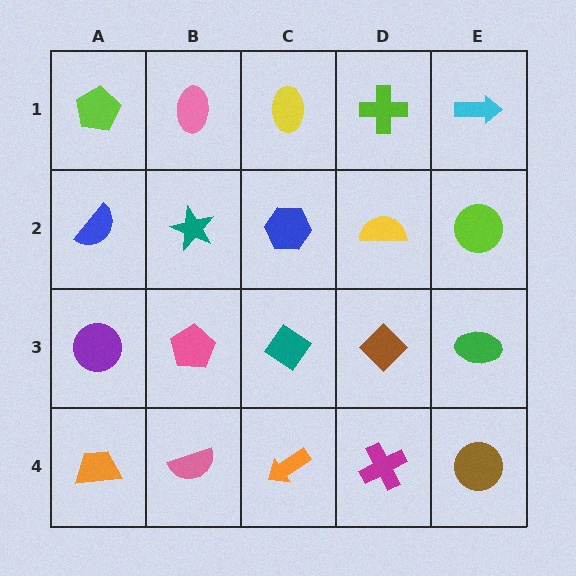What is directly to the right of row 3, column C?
A brown diamond.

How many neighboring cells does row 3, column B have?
4.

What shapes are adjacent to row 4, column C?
A teal diamond (row 3, column C), a pink semicircle (row 4, column B), a magenta cross (row 4, column D).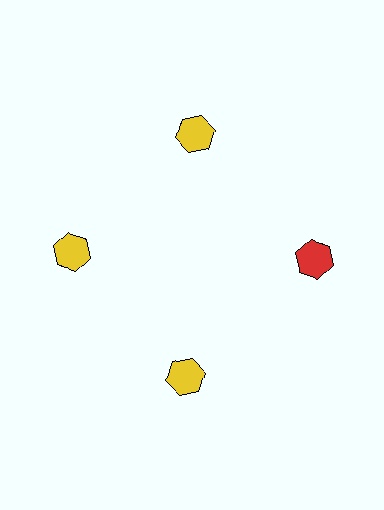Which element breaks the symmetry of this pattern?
The red hexagon at roughly the 3 o'clock position breaks the symmetry. All other shapes are yellow hexagons.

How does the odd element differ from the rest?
It has a different color: red instead of yellow.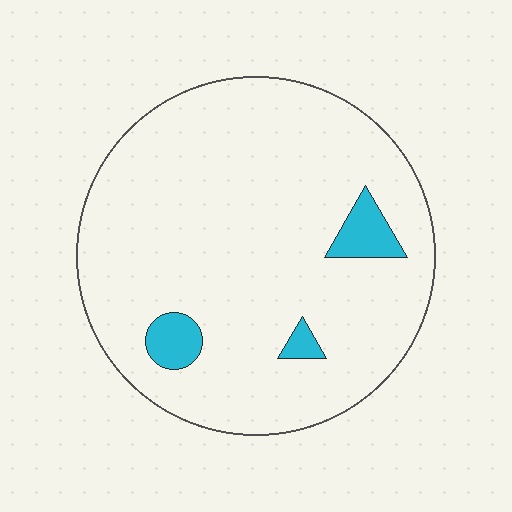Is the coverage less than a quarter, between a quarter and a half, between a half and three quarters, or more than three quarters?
Less than a quarter.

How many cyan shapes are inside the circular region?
3.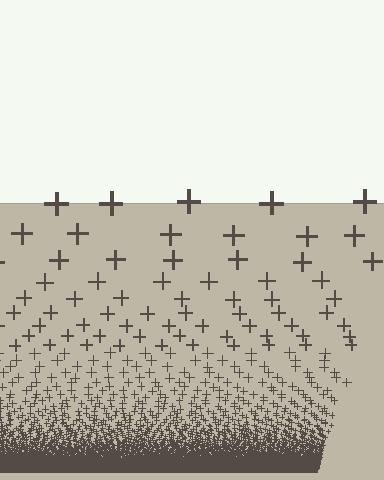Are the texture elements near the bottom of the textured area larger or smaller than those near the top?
Smaller. The gradient is inverted — elements near the bottom are smaller and denser.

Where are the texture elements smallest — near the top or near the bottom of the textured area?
Near the bottom.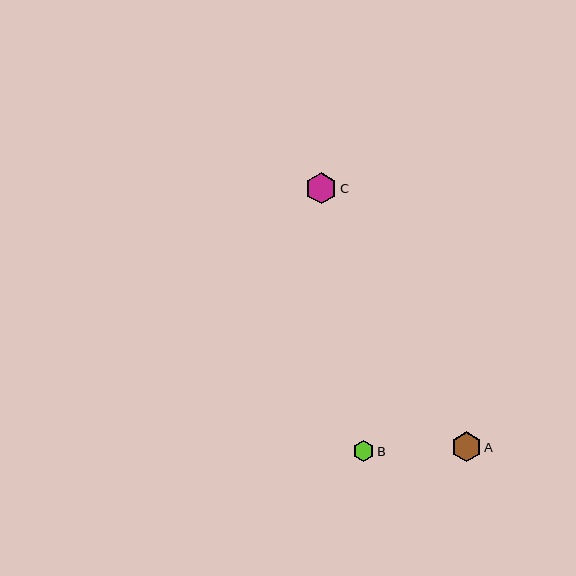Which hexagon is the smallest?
Hexagon B is the smallest with a size of approximately 21 pixels.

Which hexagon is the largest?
Hexagon C is the largest with a size of approximately 31 pixels.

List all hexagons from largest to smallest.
From largest to smallest: C, A, B.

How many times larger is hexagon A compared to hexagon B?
Hexagon A is approximately 1.4 times the size of hexagon B.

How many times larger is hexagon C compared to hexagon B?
Hexagon C is approximately 1.5 times the size of hexagon B.